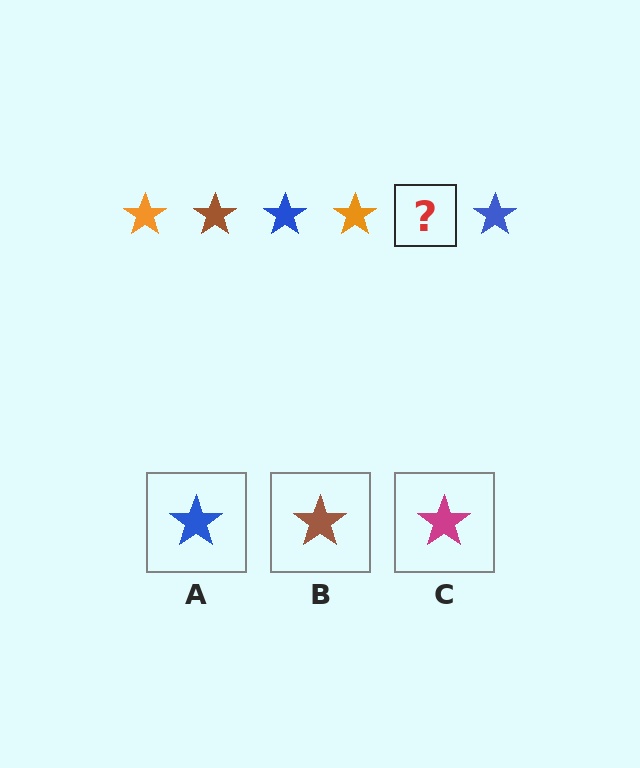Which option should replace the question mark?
Option B.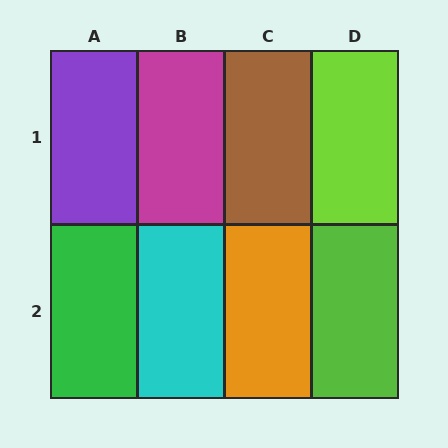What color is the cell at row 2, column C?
Orange.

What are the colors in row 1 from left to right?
Purple, magenta, brown, lime.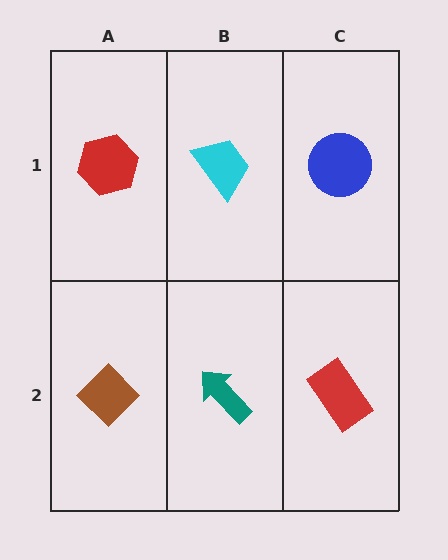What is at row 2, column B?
A teal arrow.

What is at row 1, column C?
A blue circle.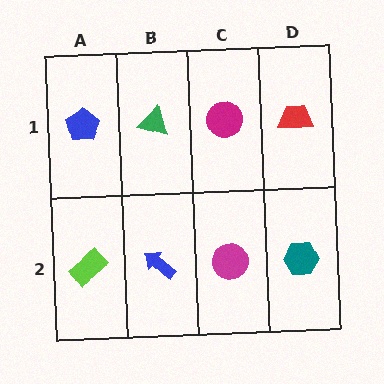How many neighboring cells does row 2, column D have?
2.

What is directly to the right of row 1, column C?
A red trapezoid.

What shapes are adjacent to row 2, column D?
A red trapezoid (row 1, column D), a magenta circle (row 2, column C).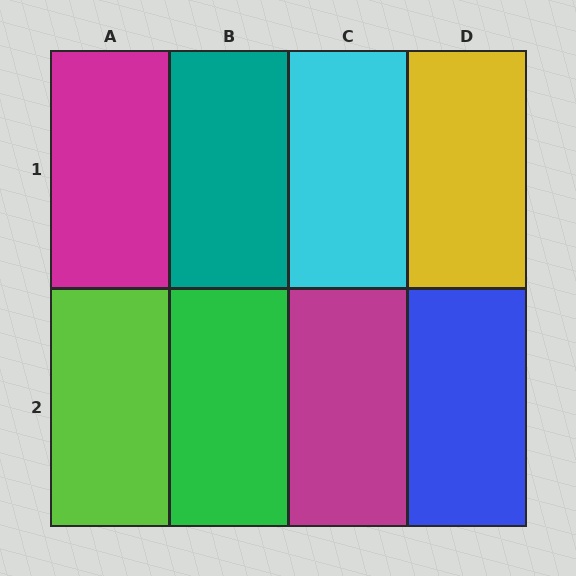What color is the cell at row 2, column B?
Green.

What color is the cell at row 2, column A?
Lime.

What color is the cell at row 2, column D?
Blue.